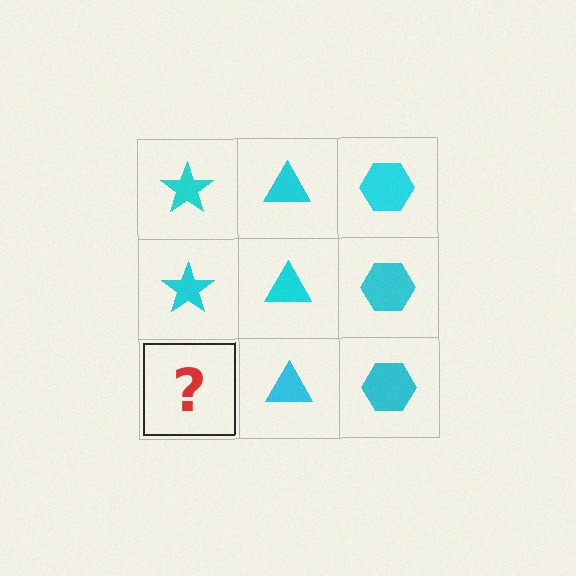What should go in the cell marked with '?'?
The missing cell should contain a cyan star.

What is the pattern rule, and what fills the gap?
The rule is that each column has a consistent shape. The gap should be filled with a cyan star.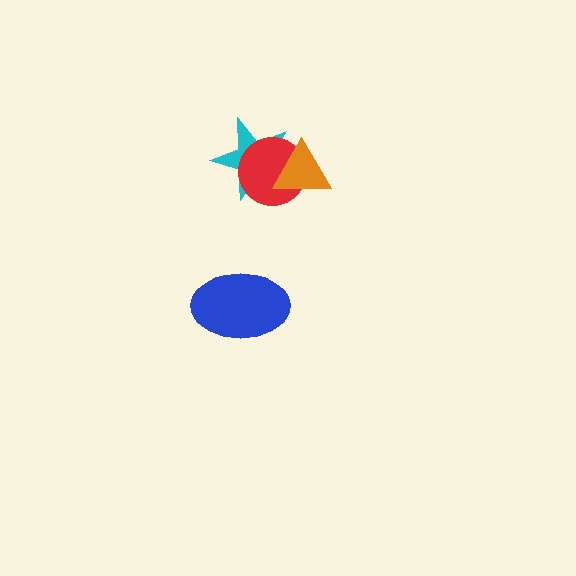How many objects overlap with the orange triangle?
2 objects overlap with the orange triangle.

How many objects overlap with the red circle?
2 objects overlap with the red circle.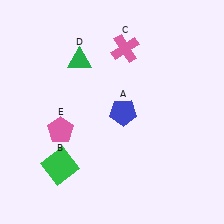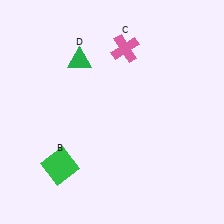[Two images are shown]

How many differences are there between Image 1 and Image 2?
There are 2 differences between the two images.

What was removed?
The blue pentagon (A), the pink pentagon (E) were removed in Image 2.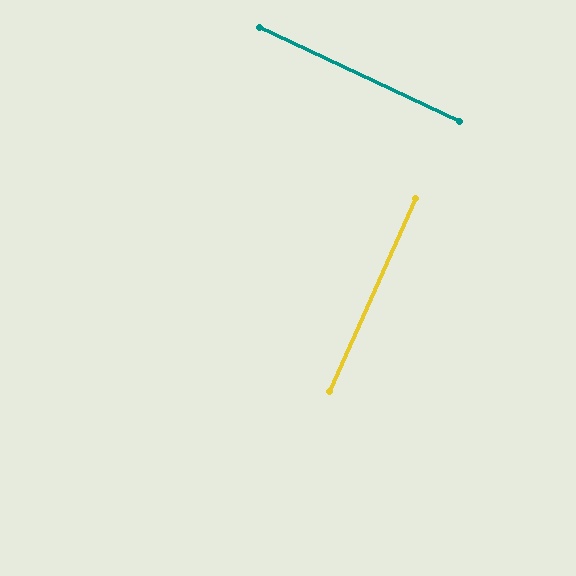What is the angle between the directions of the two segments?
Approximately 89 degrees.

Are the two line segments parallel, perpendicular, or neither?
Perpendicular — they meet at approximately 89°.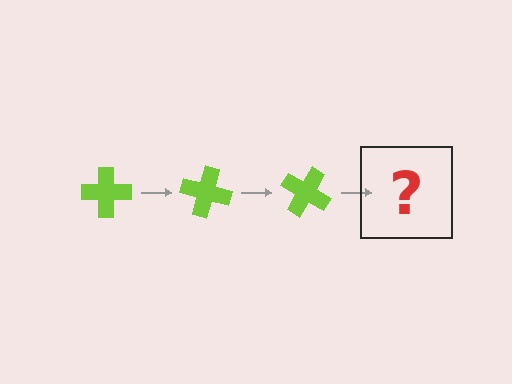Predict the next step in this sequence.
The next step is a lime cross rotated 45 degrees.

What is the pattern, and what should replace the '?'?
The pattern is that the cross rotates 15 degrees each step. The '?' should be a lime cross rotated 45 degrees.